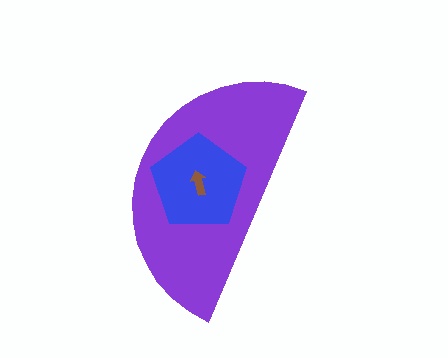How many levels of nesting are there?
3.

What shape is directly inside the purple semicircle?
The blue pentagon.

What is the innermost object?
The brown arrow.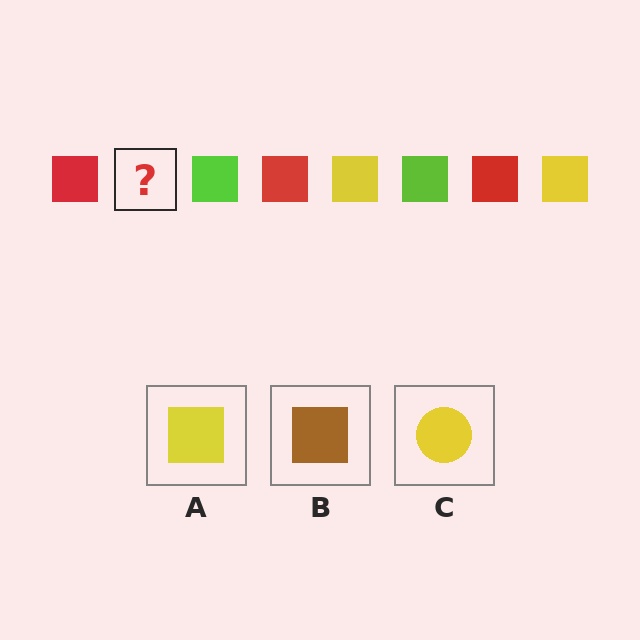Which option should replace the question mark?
Option A.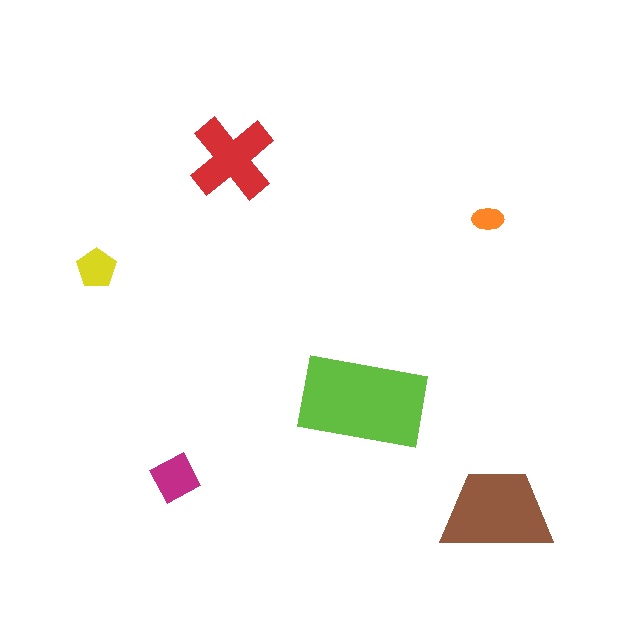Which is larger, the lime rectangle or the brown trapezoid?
The lime rectangle.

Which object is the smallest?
The orange ellipse.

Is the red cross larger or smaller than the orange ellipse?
Larger.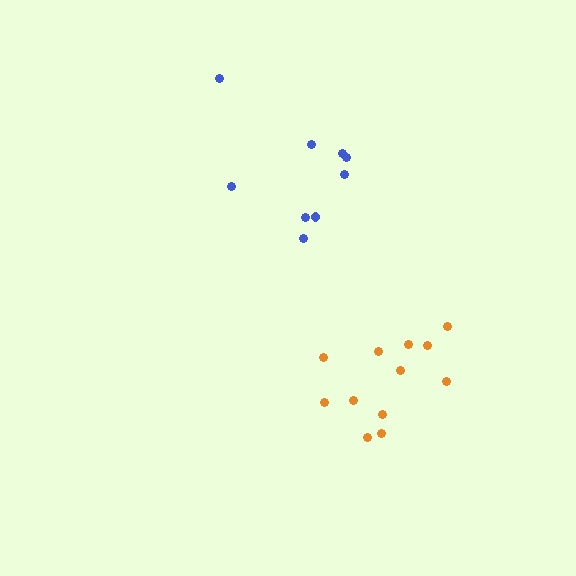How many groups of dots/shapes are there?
There are 2 groups.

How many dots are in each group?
Group 1: 9 dots, Group 2: 12 dots (21 total).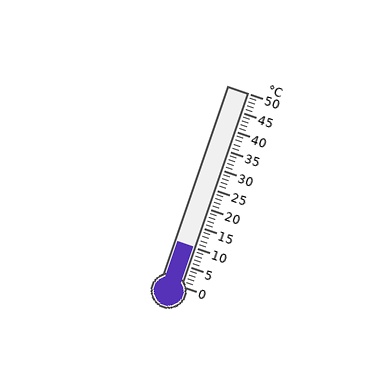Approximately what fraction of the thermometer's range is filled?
The thermometer is filled to approximately 20% of its range.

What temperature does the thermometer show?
The thermometer shows approximately 10°C.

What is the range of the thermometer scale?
The thermometer scale ranges from 0°C to 50°C.